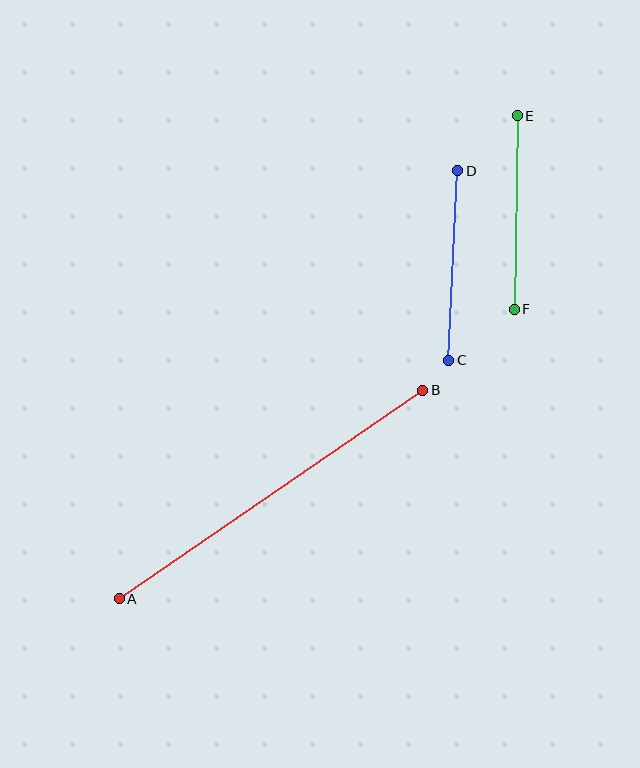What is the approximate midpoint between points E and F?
The midpoint is at approximately (516, 212) pixels.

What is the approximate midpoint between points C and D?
The midpoint is at approximately (453, 265) pixels.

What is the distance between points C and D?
The distance is approximately 190 pixels.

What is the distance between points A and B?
The distance is approximately 368 pixels.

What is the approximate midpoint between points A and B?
The midpoint is at approximately (271, 494) pixels.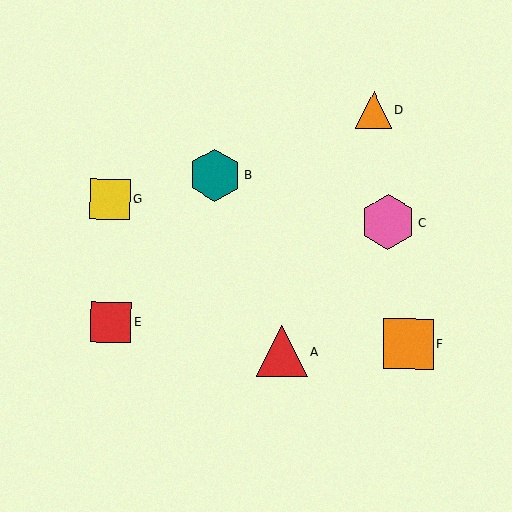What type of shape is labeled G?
Shape G is a yellow square.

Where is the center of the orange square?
The center of the orange square is at (409, 344).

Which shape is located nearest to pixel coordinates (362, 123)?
The orange triangle (labeled D) at (374, 110) is nearest to that location.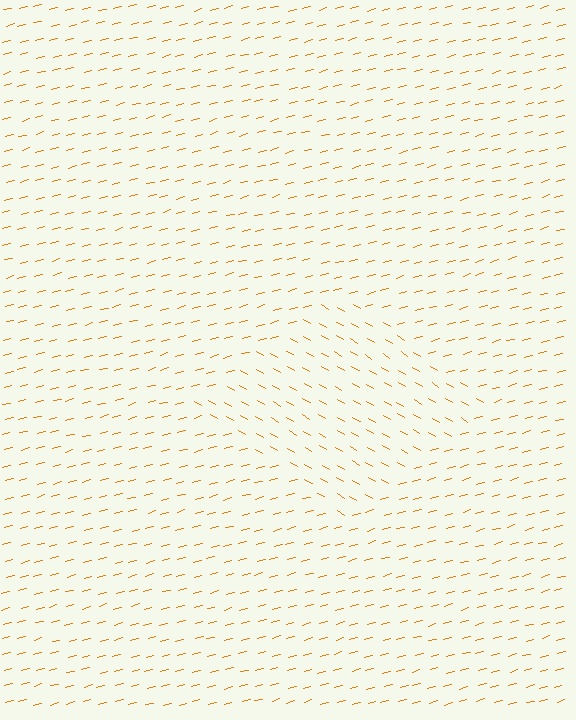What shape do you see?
I see a diamond.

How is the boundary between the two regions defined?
The boundary is defined purely by a change in line orientation (approximately 45 degrees difference). All lines are the same color and thickness.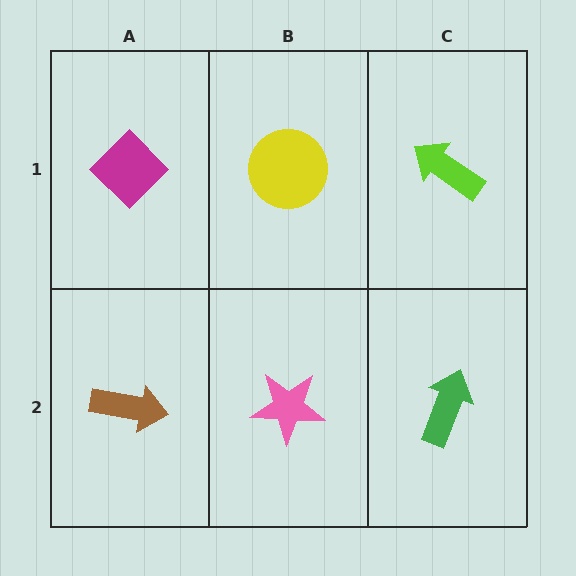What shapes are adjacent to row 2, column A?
A magenta diamond (row 1, column A), a pink star (row 2, column B).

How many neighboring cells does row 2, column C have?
2.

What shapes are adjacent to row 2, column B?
A yellow circle (row 1, column B), a brown arrow (row 2, column A), a green arrow (row 2, column C).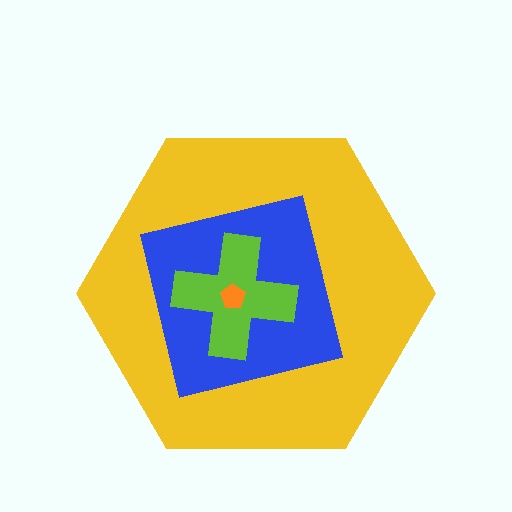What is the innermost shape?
The orange pentagon.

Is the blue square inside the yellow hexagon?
Yes.